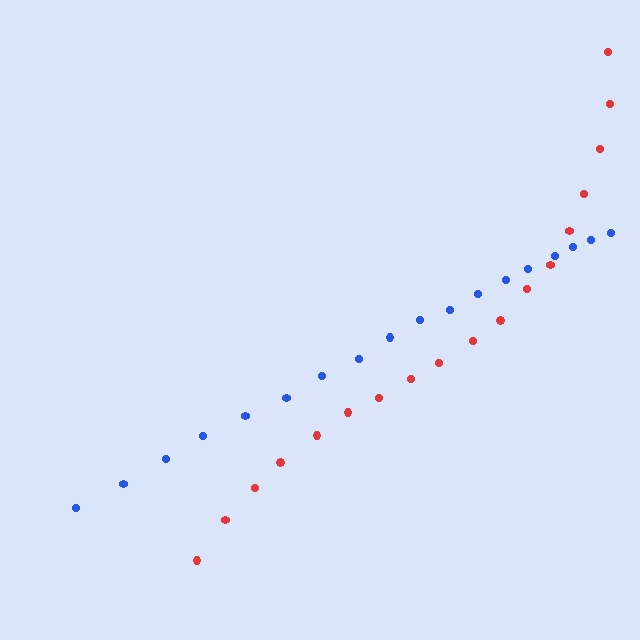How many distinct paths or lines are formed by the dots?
There are 2 distinct paths.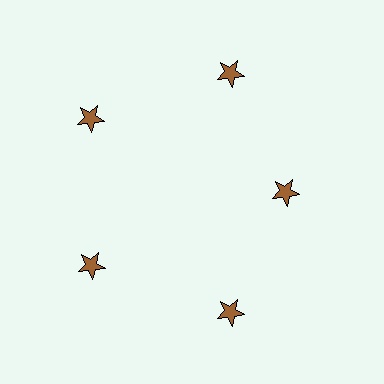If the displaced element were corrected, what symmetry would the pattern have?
It would have 5-fold rotational symmetry — the pattern would map onto itself every 72 degrees.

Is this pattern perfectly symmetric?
No. The 5 brown stars are arranged in a ring, but one element near the 3 o'clock position is pulled inward toward the center, breaking the 5-fold rotational symmetry.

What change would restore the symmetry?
The symmetry would be restored by moving it outward, back onto the ring so that all 5 stars sit at equal angles and equal distance from the center.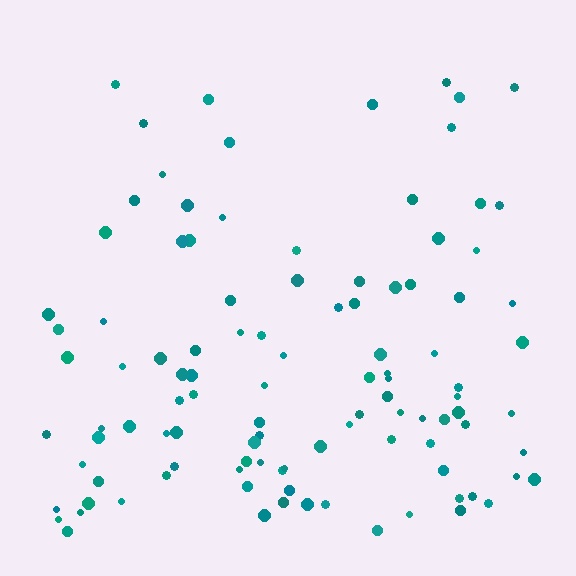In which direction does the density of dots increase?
From top to bottom, with the bottom side densest.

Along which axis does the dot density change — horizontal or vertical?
Vertical.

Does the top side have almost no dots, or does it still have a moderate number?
Still a moderate number, just noticeably fewer than the bottom.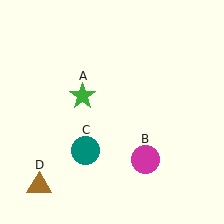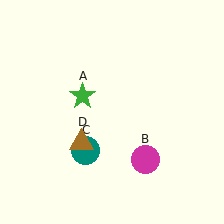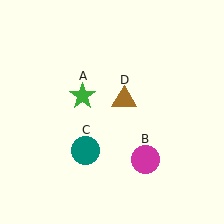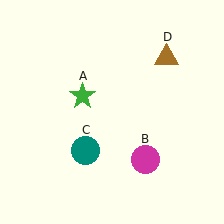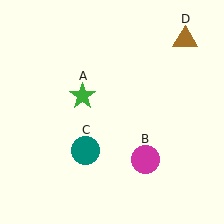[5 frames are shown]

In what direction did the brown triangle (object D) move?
The brown triangle (object D) moved up and to the right.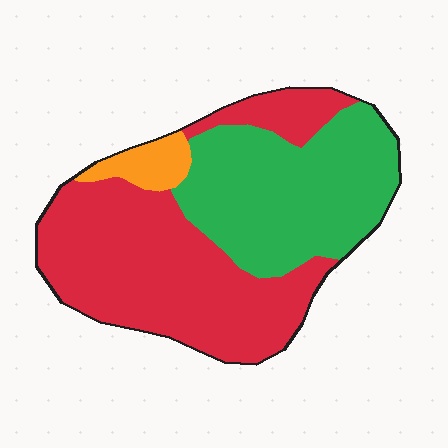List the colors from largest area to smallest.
From largest to smallest: red, green, orange.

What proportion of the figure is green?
Green takes up about two fifths (2/5) of the figure.